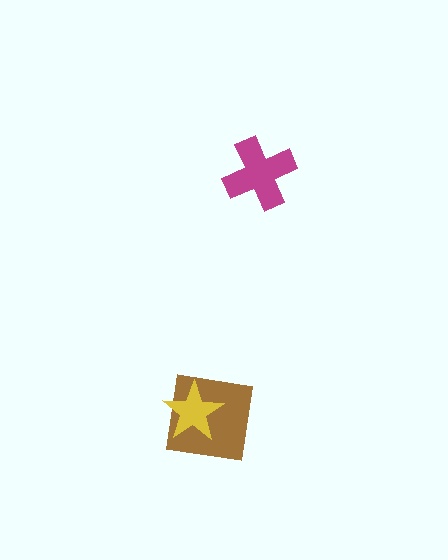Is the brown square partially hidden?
Yes, it is partially covered by another shape.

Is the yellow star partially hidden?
No, no other shape covers it.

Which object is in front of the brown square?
The yellow star is in front of the brown square.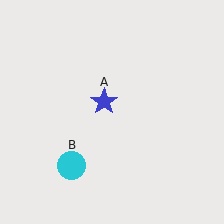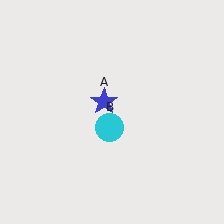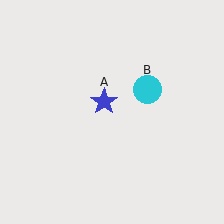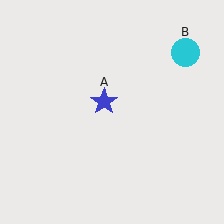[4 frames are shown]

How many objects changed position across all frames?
1 object changed position: cyan circle (object B).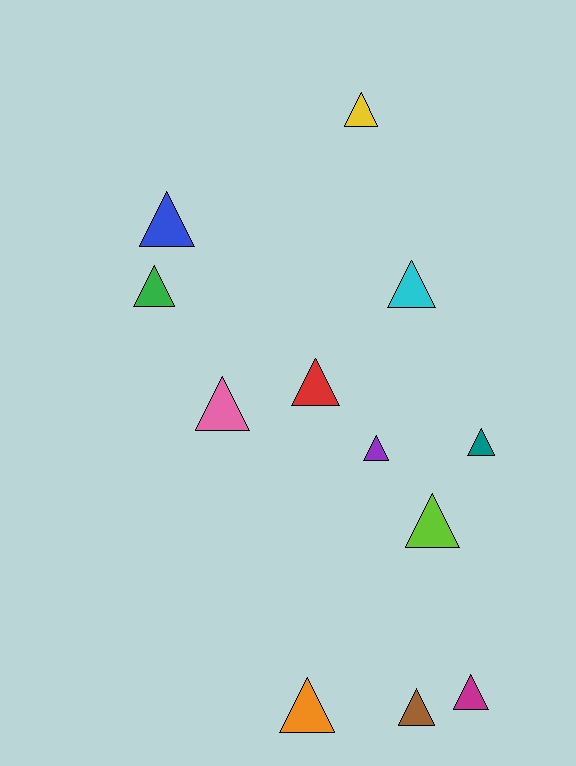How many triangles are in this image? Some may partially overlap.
There are 12 triangles.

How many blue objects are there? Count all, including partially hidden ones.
There is 1 blue object.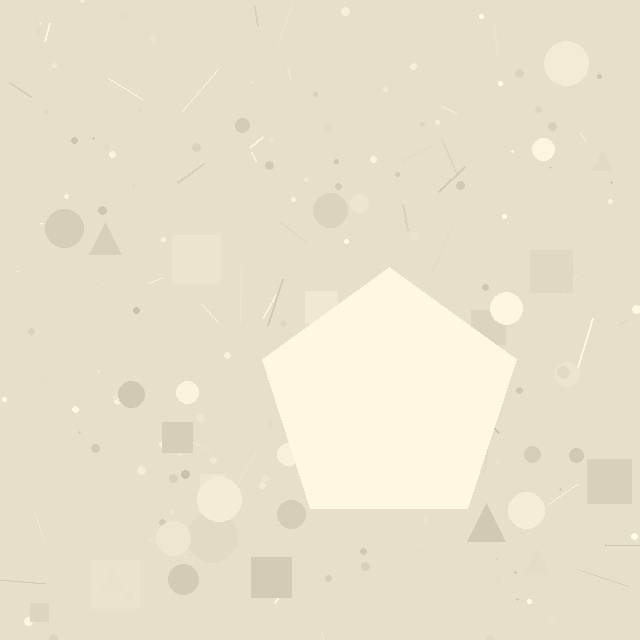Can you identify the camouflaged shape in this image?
The camouflaged shape is a pentagon.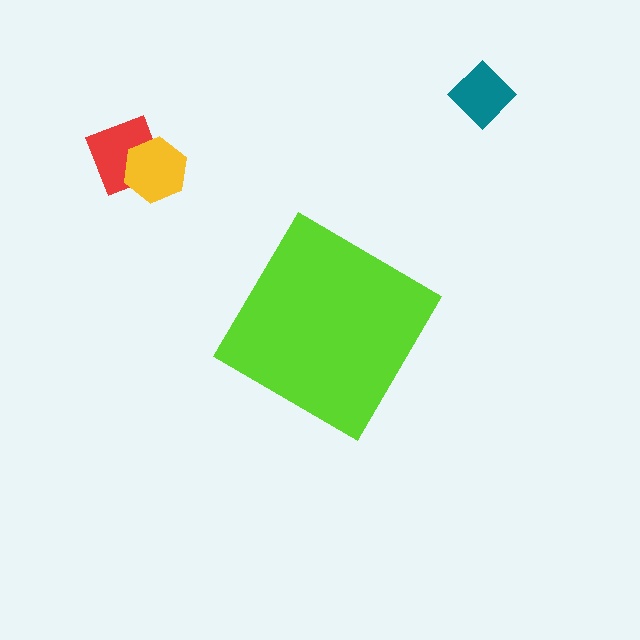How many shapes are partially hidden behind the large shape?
0 shapes are partially hidden.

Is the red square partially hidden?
No, the red square is fully visible.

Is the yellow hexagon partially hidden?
No, the yellow hexagon is fully visible.